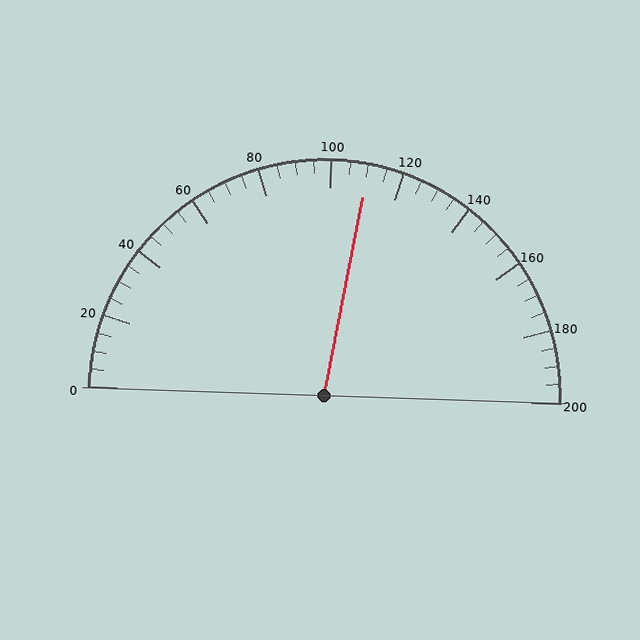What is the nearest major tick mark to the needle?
The nearest major tick mark is 120.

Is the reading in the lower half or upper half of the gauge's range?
The reading is in the upper half of the range (0 to 200).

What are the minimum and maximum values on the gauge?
The gauge ranges from 0 to 200.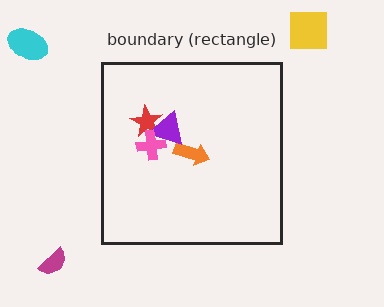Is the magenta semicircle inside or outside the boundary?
Outside.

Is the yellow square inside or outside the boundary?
Outside.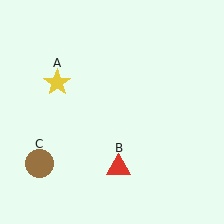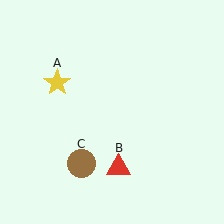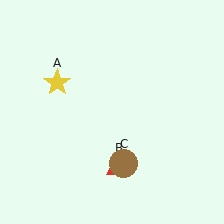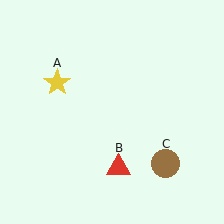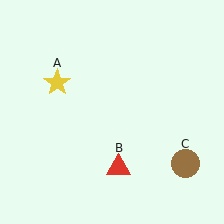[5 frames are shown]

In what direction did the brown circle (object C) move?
The brown circle (object C) moved right.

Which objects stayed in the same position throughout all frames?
Yellow star (object A) and red triangle (object B) remained stationary.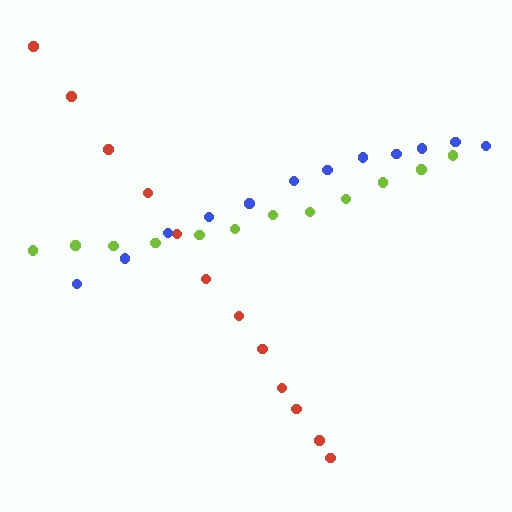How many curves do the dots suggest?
There are 3 distinct paths.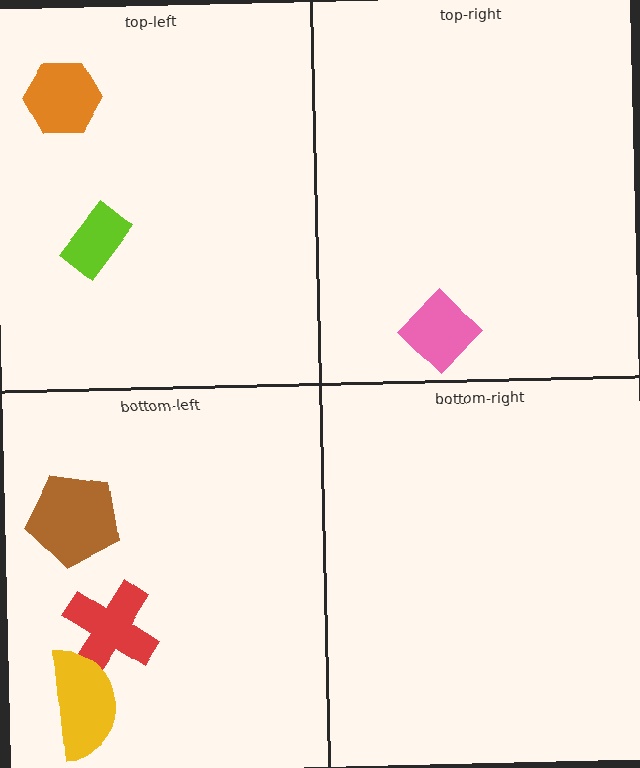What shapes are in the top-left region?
The orange hexagon, the lime rectangle.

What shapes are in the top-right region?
The pink diamond.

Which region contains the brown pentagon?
The bottom-left region.